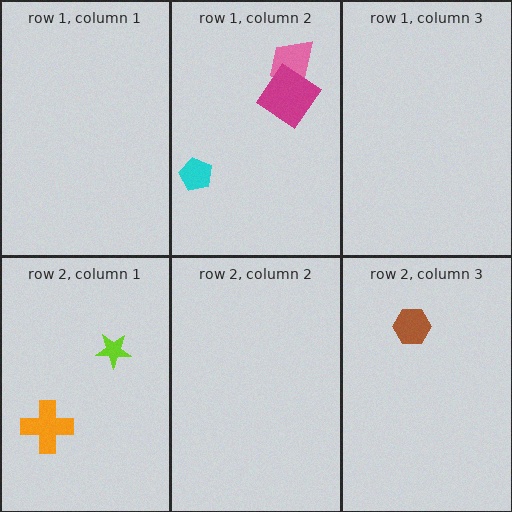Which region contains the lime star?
The row 2, column 1 region.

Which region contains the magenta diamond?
The row 1, column 2 region.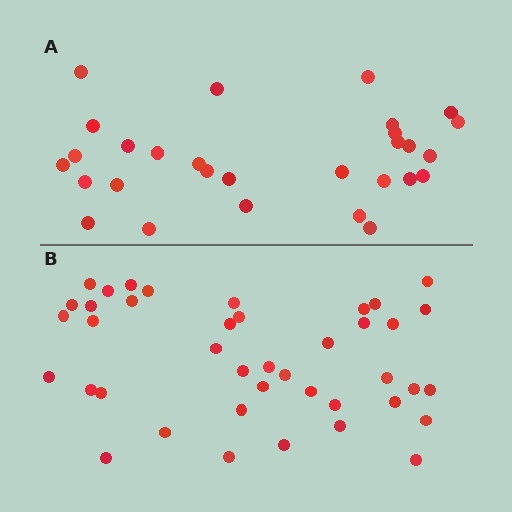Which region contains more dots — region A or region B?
Region B (the bottom region) has more dots.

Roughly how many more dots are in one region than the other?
Region B has roughly 12 or so more dots than region A.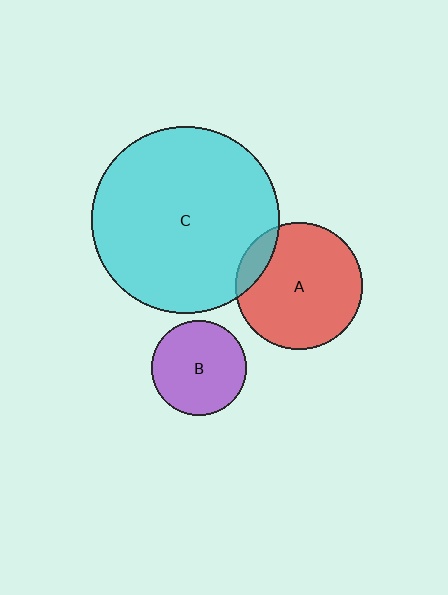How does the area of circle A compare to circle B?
Approximately 1.8 times.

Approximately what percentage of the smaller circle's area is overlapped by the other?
Approximately 10%.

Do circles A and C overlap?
Yes.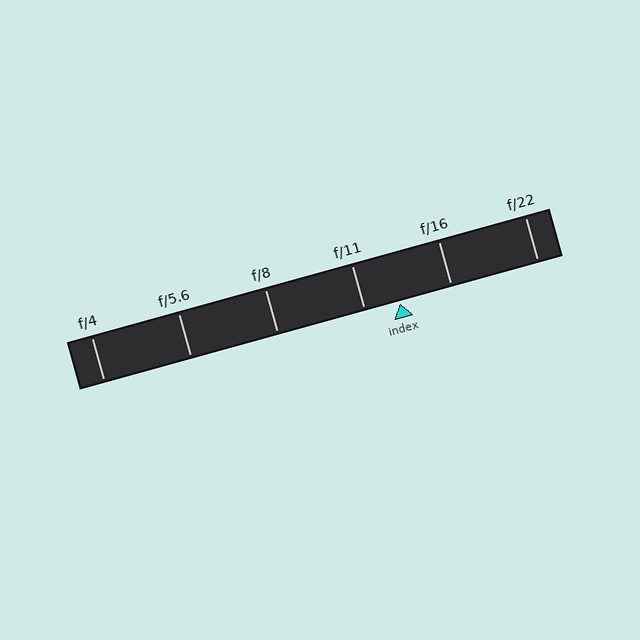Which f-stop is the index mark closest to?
The index mark is closest to f/11.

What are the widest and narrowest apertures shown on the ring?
The widest aperture shown is f/4 and the narrowest is f/22.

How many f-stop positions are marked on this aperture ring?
There are 6 f-stop positions marked.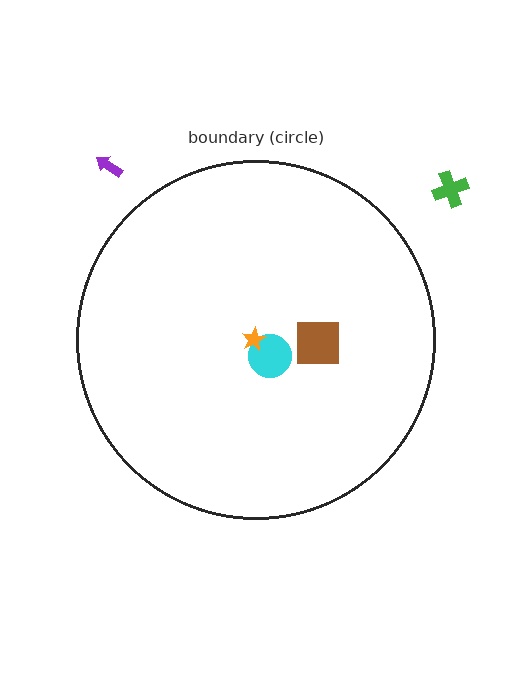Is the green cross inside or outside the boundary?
Outside.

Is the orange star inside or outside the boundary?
Inside.